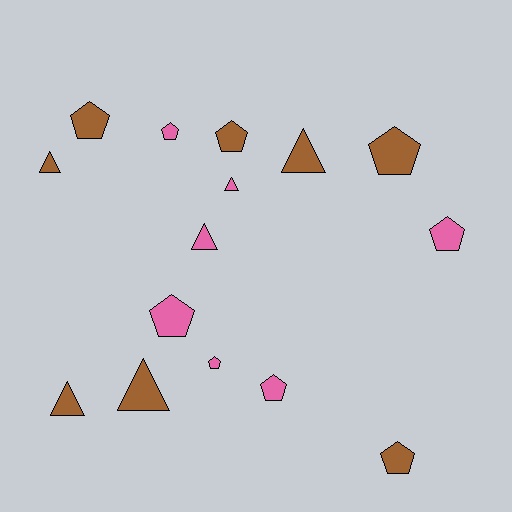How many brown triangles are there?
There are 4 brown triangles.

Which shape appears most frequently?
Pentagon, with 9 objects.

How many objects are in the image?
There are 15 objects.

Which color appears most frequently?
Brown, with 8 objects.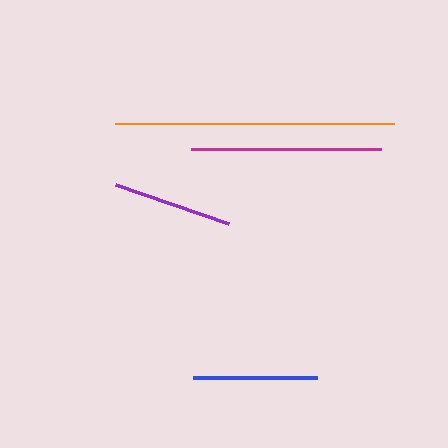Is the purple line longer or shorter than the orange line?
The orange line is longer than the purple line.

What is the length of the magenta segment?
The magenta segment is approximately 190 pixels long.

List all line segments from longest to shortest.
From longest to shortest: orange, magenta, blue, purple.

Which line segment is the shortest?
The purple line is the shortest at approximately 120 pixels.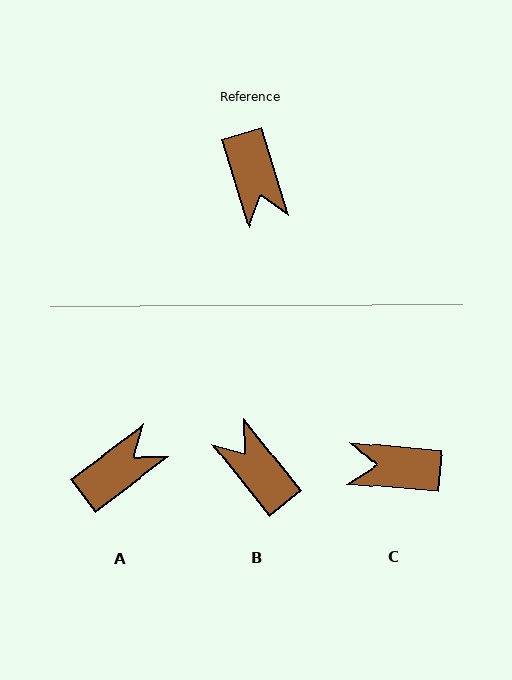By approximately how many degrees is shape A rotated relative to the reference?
Approximately 110 degrees counter-clockwise.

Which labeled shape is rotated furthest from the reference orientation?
B, about 158 degrees away.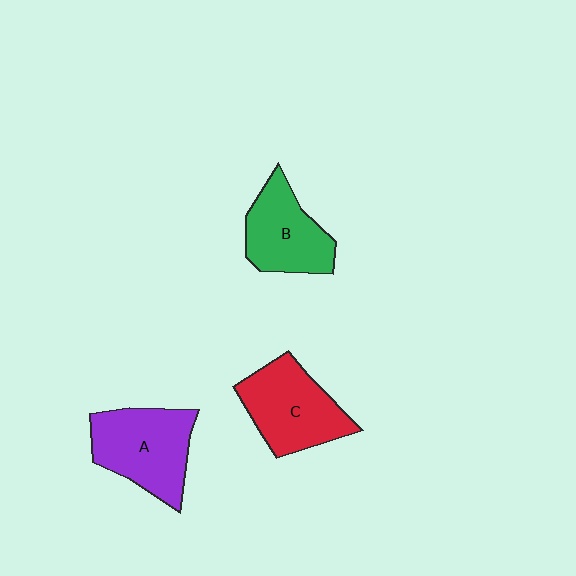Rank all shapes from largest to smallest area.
From largest to smallest: A (purple), C (red), B (green).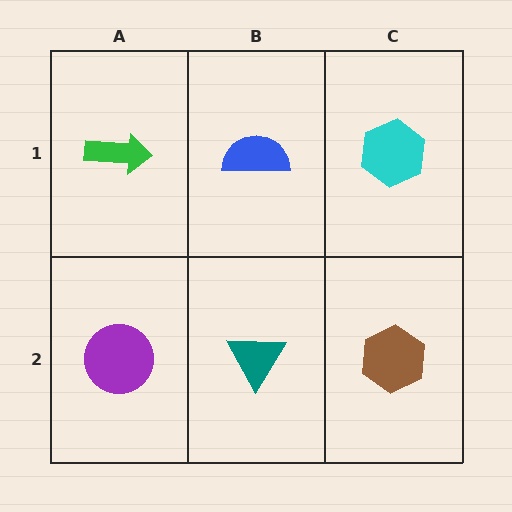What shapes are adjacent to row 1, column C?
A brown hexagon (row 2, column C), a blue semicircle (row 1, column B).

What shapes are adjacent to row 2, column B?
A blue semicircle (row 1, column B), a purple circle (row 2, column A), a brown hexagon (row 2, column C).